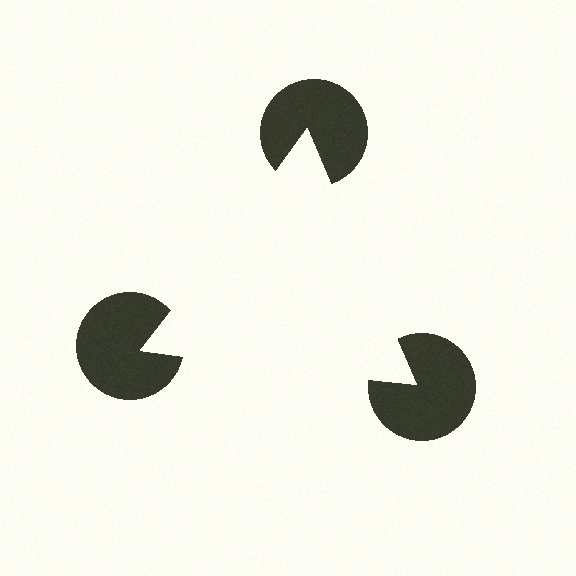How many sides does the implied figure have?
3 sides.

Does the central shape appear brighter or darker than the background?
It typically appears slightly brighter than the background, even though no actual brightness change is drawn.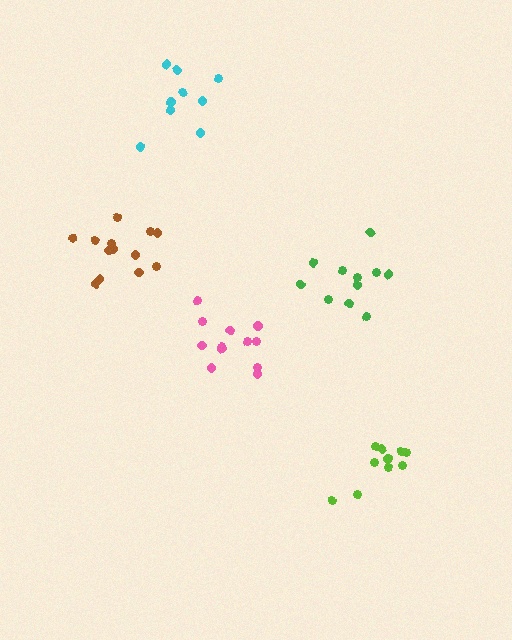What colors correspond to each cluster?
The clusters are colored: brown, lime, green, pink, cyan.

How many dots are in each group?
Group 1: 13 dots, Group 2: 10 dots, Group 3: 11 dots, Group 4: 12 dots, Group 5: 9 dots (55 total).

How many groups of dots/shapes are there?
There are 5 groups.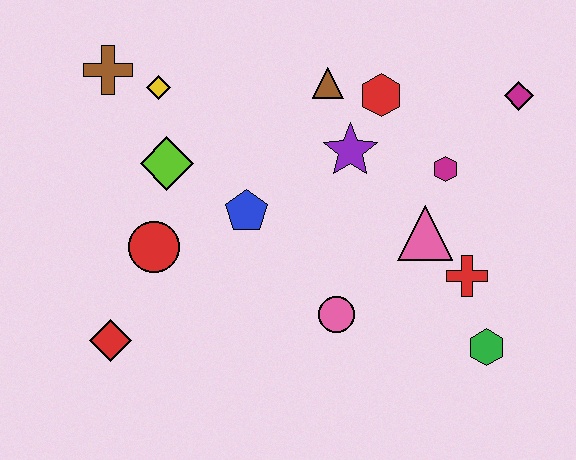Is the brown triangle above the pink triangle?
Yes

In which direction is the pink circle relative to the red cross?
The pink circle is to the left of the red cross.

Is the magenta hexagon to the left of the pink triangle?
No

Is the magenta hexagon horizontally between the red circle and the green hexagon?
Yes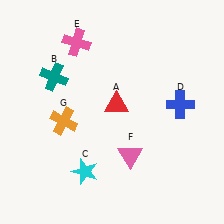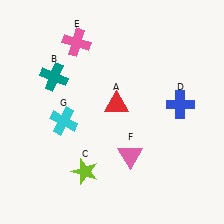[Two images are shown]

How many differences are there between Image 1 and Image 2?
There are 2 differences between the two images.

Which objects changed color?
C changed from cyan to lime. G changed from orange to cyan.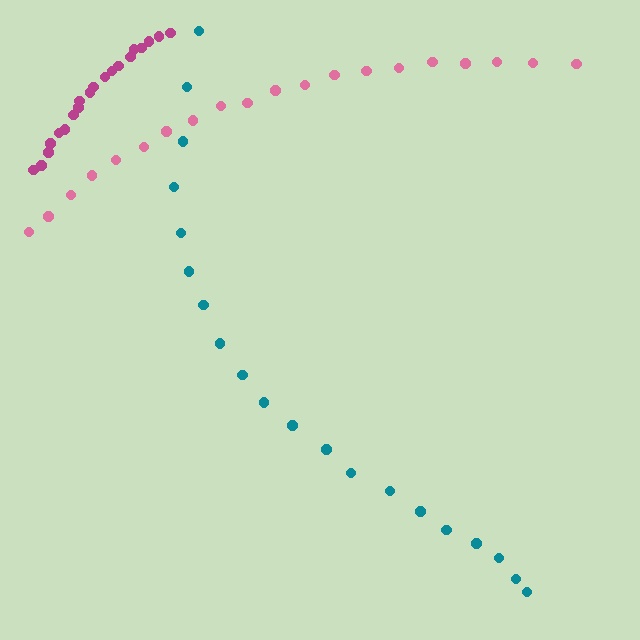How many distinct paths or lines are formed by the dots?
There are 3 distinct paths.